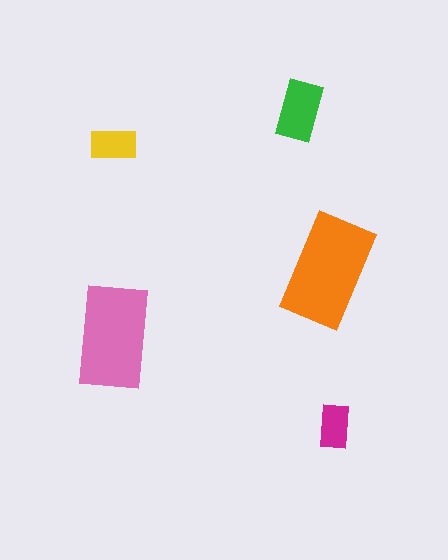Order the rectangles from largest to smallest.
the orange one, the pink one, the green one, the yellow one, the magenta one.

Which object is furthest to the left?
The pink rectangle is leftmost.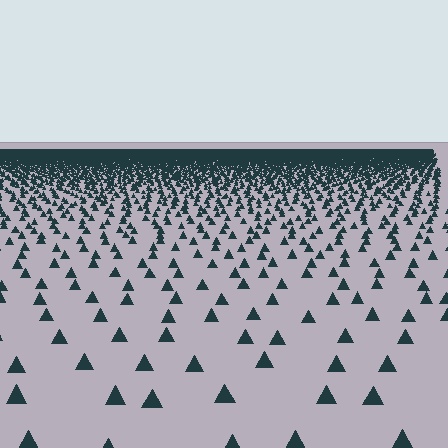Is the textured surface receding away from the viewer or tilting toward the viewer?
The surface is receding away from the viewer. Texture elements get smaller and denser toward the top.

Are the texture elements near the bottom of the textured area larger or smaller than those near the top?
Larger. Near the bottom, elements are closer to the viewer and appear at a bigger on-screen size.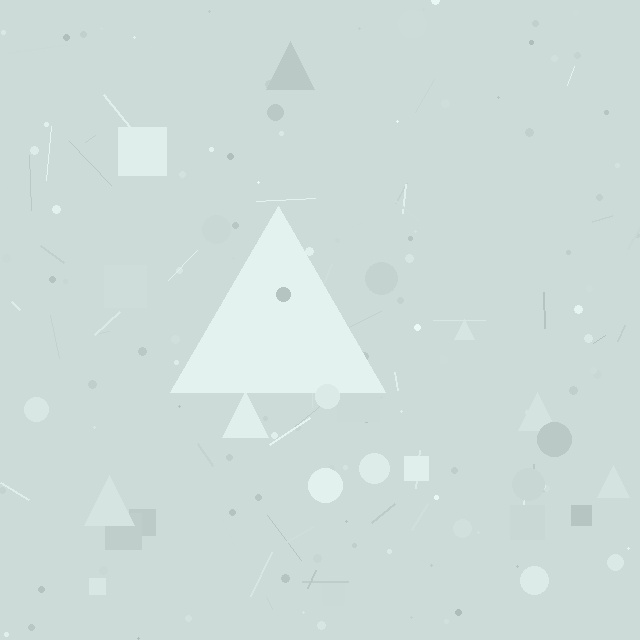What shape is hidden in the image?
A triangle is hidden in the image.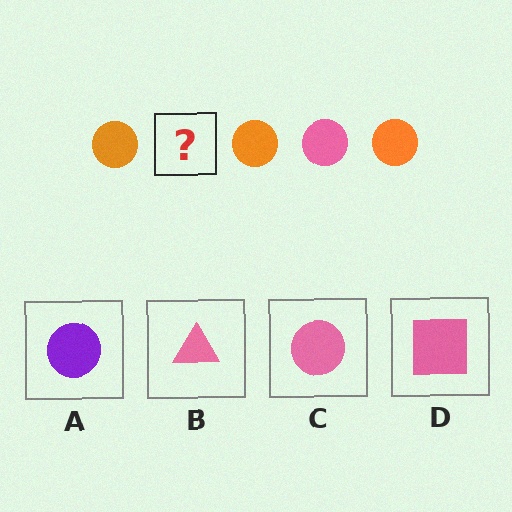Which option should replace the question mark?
Option C.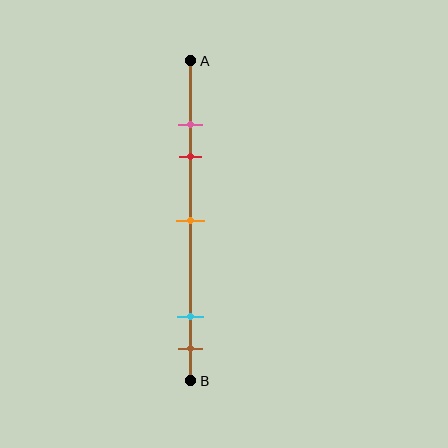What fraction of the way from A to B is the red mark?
The red mark is approximately 30% (0.3) of the way from A to B.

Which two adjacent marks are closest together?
The pink and red marks are the closest adjacent pair.